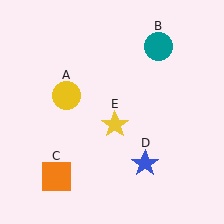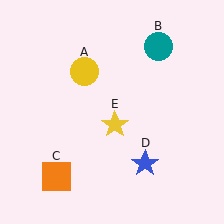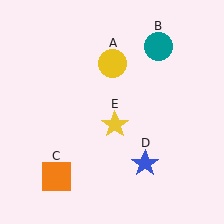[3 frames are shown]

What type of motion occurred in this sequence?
The yellow circle (object A) rotated clockwise around the center of the scene.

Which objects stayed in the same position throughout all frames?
Teal circle (object B) and orange square (object C) and blue star (object D) and yellow star (object E) remained stationary.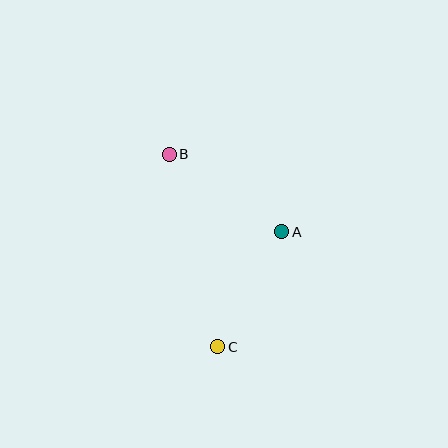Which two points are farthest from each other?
Points B and C are farthest from each other.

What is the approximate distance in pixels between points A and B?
The distance between A and B is approximately 137 pixels.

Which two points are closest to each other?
Points A and C are closest to each other.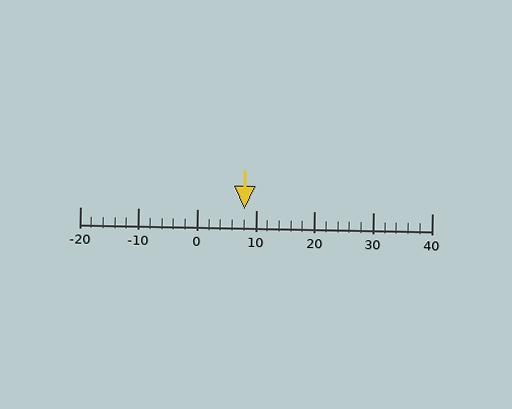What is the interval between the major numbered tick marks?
The major tick marks are spaced 10 units apart.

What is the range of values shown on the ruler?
The ruler shows values from -20 to 40.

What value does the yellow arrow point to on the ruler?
The yellow arrow points to approximately 8.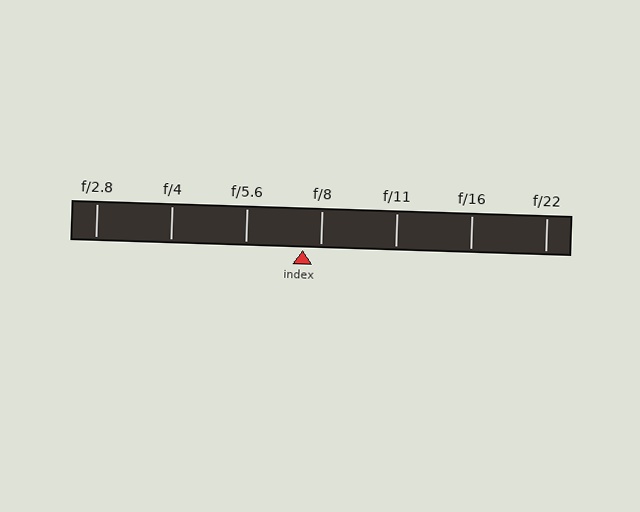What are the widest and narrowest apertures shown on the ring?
The widest aperture shown is f/2.8 and the narrowest is f/22.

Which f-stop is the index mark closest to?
The index mark is closest to f/8.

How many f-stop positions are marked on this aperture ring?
There are 7 f-stop positions marked.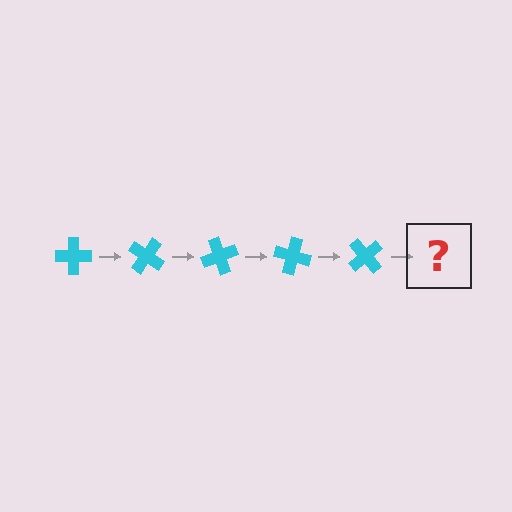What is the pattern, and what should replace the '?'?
The pattern is that the cross rotates 35 degrees each step. The '?' should be a cyan cross rotated 175 degrees.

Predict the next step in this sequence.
The next step is a cyan cross rotated 175 degrees.